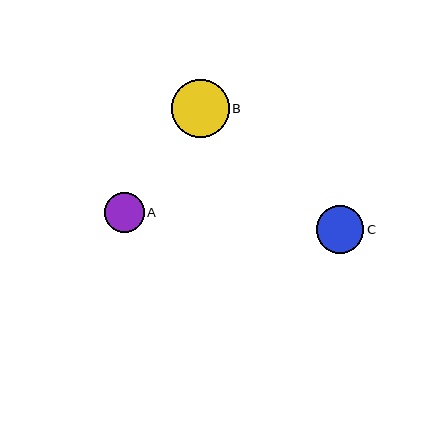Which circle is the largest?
Circle B is the largest with a size of approximately 58 pixels.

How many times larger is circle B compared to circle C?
Circle B is approximately 1.2 times the size of circle C.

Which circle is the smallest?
Circle A is the smallest with a size of approximately 40 pixels.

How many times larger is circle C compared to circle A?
Circle C is approximately 1.2 times the size of circle A.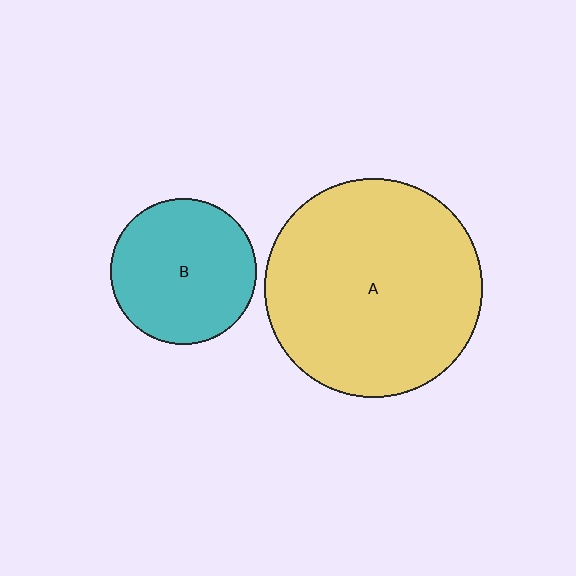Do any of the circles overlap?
No, none of the circles overlap.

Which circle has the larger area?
Circle A (yellow).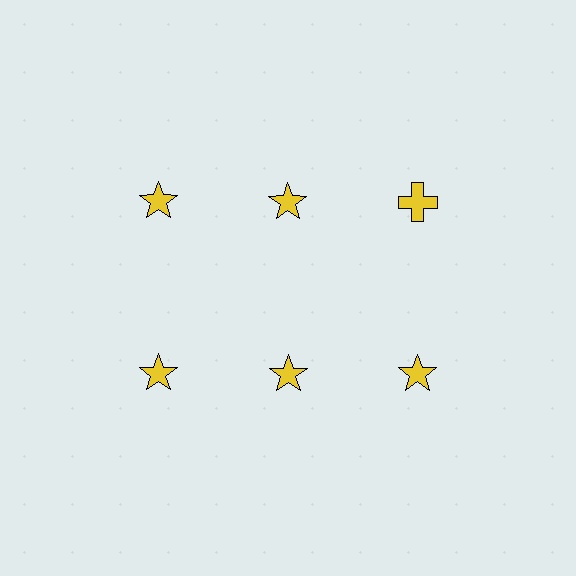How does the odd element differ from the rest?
It has a different shape: cross instead of star.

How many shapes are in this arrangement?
There are 6 shapes arranged in a grid pattern.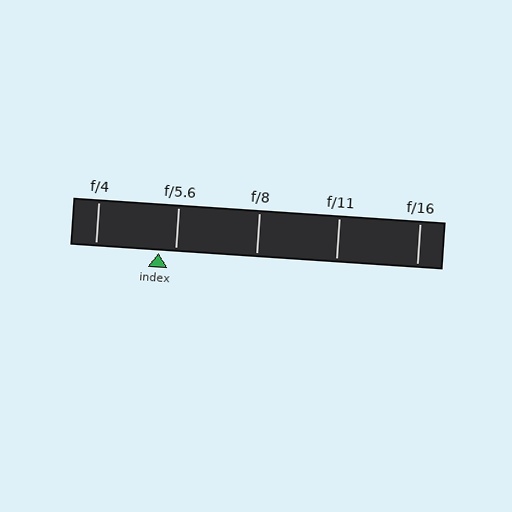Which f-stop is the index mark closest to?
The index mark is closest to f/5.6.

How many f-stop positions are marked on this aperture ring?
There are 5 f-stop positions marked.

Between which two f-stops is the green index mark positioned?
The index mark is between f/4 and f/5.6.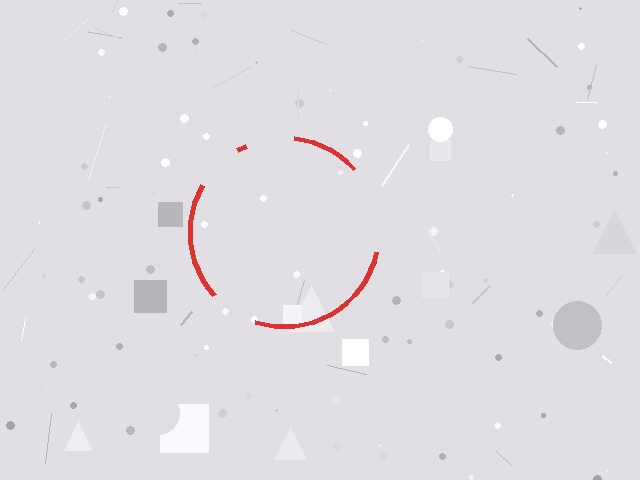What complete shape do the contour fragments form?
The contour fragments form a circle.